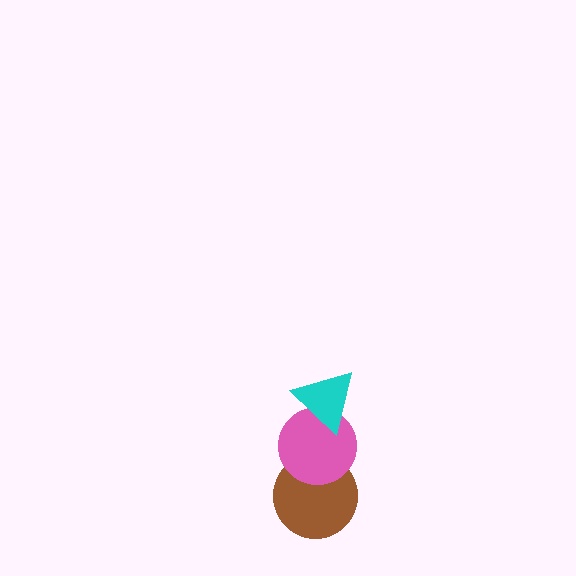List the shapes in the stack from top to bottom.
From top to bottom: the cyan triangle, the pink circle, the brown circle.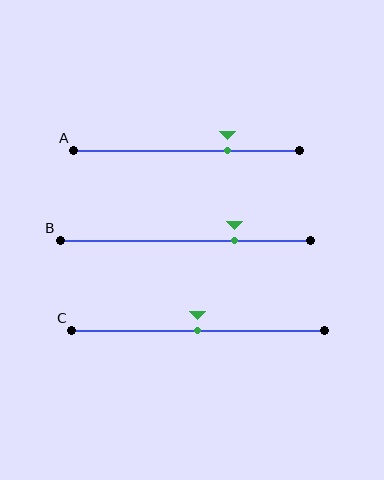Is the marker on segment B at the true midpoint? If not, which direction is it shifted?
No, the marker on segment B is shifted to the right by about 20% of the segment length.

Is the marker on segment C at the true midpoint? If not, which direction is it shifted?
Yes, the marker on segment C is at the true midpoint.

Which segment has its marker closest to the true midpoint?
Segment C has its marker closest to the true midpoint.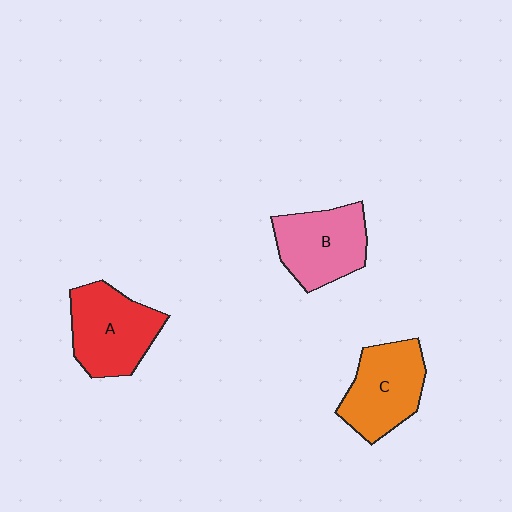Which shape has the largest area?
Shape A (red).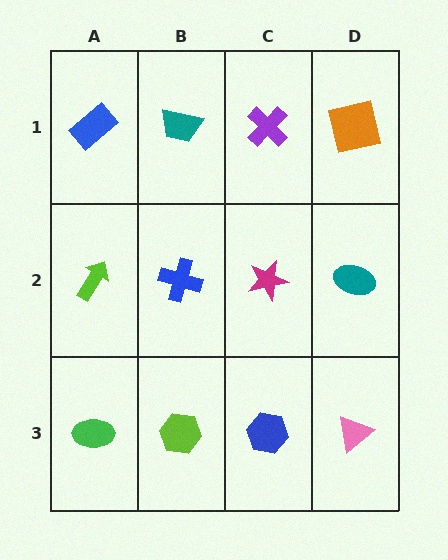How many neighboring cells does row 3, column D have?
2.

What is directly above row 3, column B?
A blue cross.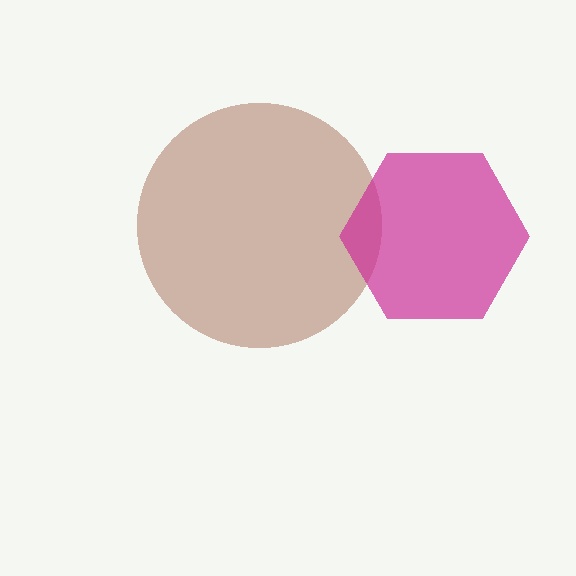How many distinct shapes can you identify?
There are 2 distinct shapes: a brown circle, a magenta hexagon.